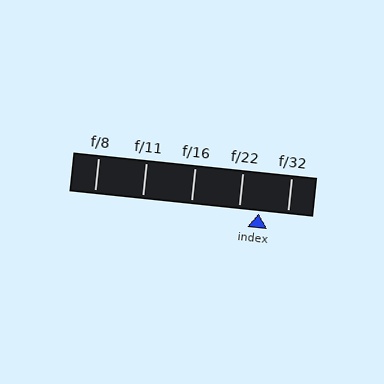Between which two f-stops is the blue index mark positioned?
The index mark is between f/22 and f/32.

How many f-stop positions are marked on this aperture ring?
There are 5 f-stop positions marked.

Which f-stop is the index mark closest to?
The index mark is closest to f/22.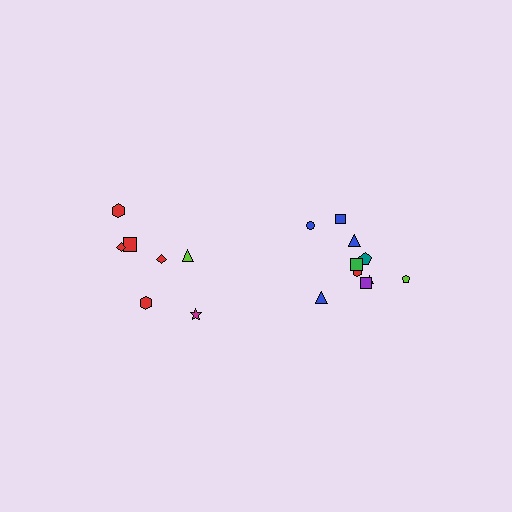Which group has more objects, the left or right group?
The right group.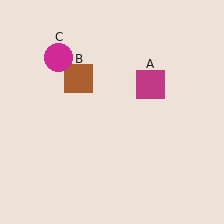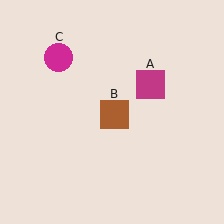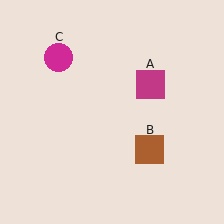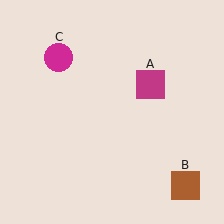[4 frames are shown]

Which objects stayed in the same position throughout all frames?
Magenta square (object A) and magenta circle (object C) remained stationary.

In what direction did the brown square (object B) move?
The brown square (object B) moved down and to the right.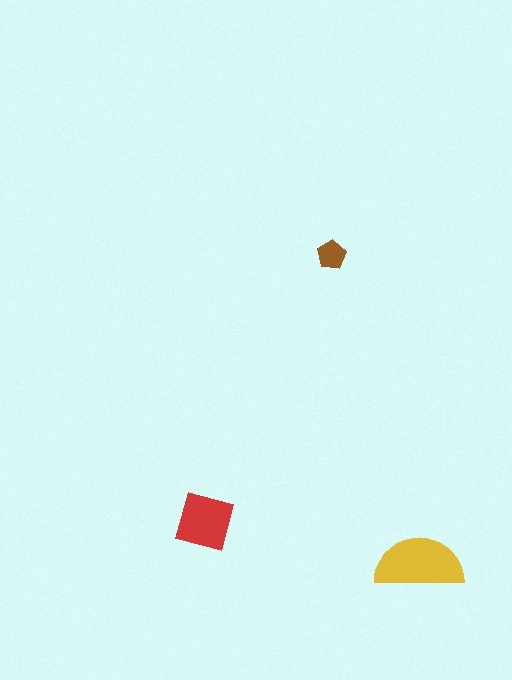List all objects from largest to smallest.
The yellow semicircle, the red diamond, the brown pentagon.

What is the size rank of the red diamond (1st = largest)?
2nd.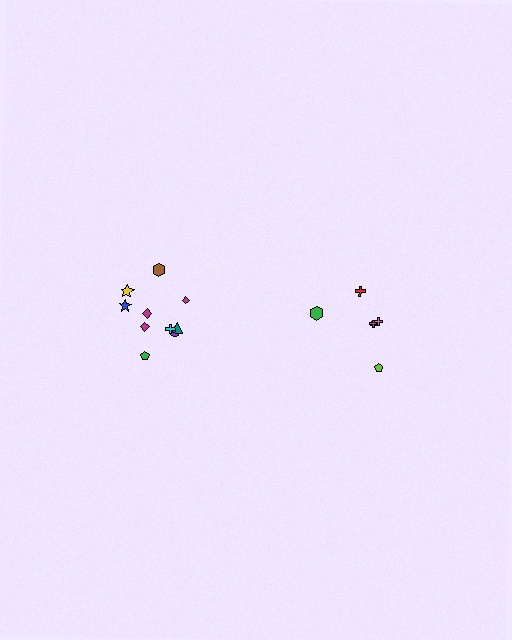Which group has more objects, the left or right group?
The left group.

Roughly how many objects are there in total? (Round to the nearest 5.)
Roughly 15 objects in total.